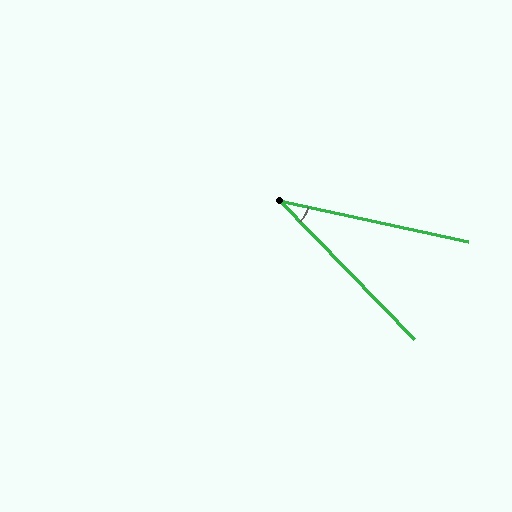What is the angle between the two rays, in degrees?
Approximately 34 degrees.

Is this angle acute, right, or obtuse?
It is acute.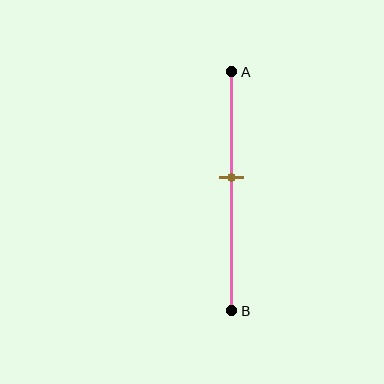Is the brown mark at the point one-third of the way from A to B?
No, the mark is at about 45% from A, not at the 33% one-third point.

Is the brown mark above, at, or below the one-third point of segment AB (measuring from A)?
The brown mark is below the one-third point of segment AB.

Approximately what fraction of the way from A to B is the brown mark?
The brown mark is approximately 45% of the way from A to B.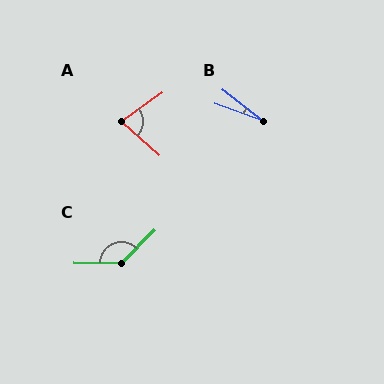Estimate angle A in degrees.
Approximately 78 degrees.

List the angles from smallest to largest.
B (18°), A (78°), C (135°).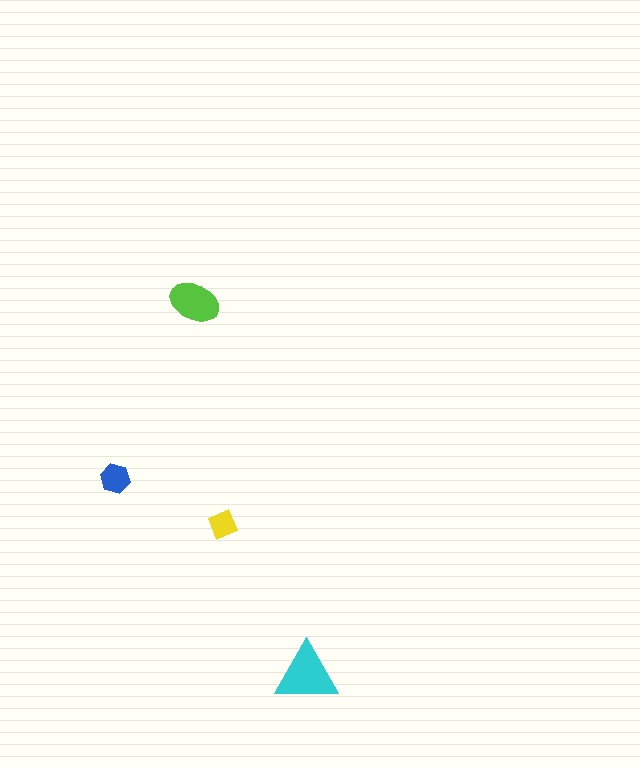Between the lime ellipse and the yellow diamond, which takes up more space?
The lime ellipse.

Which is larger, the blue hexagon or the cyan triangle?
The cyan triangle.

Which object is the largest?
The cyan triangle.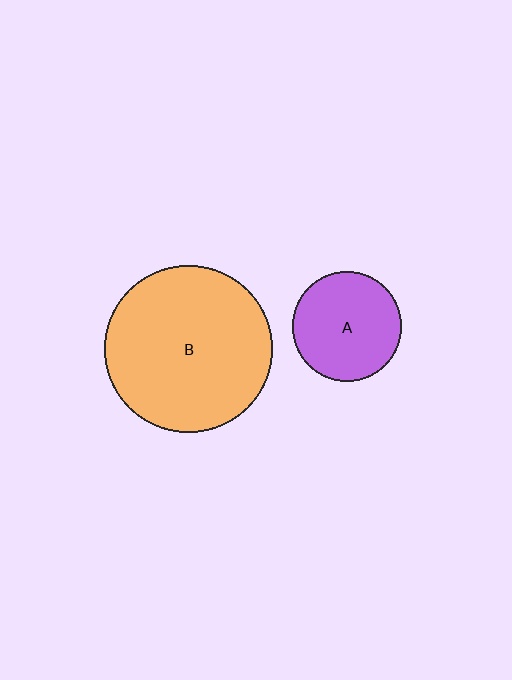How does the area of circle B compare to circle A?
Approximately 2.3 times.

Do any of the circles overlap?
No, none of the circles overlap.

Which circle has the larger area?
Circle B (orange).